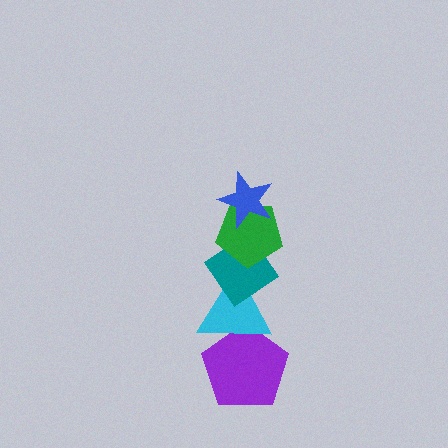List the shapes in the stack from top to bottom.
From top to bottom: the blue star, the green pentagon, the teal diamond, the cyan triangle, the purple pentagon.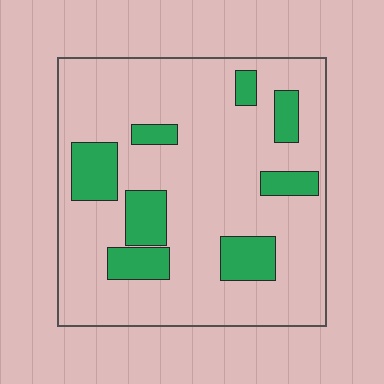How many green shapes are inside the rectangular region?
8.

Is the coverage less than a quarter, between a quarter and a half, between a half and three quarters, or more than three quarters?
Less than a quarter.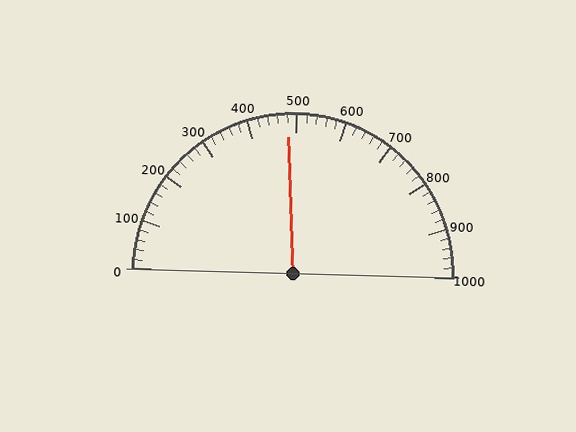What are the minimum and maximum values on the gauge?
The gauge ranges from 0 to 1000.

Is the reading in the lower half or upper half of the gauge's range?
The reading is in the lower half of the range (0 to 1000).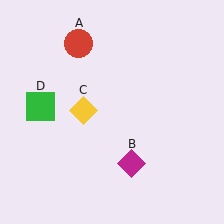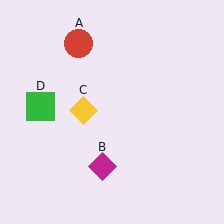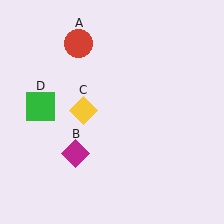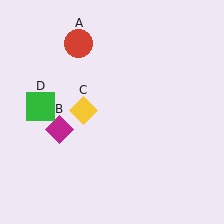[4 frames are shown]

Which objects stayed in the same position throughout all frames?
Red circle (object A) and yellow diamond (object C) and green square (object D) remained stationary.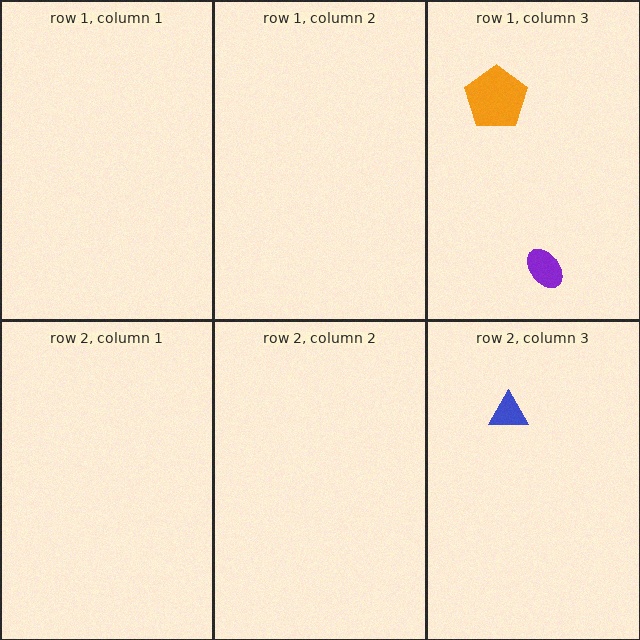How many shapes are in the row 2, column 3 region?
1.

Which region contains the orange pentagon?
The row 1, column 3 region.